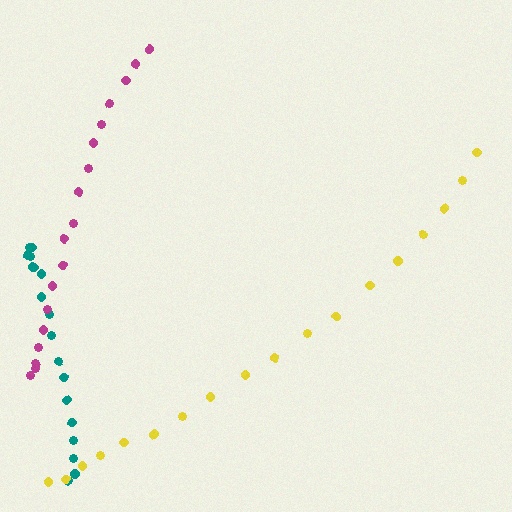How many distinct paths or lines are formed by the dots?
There are 3 distinct paths.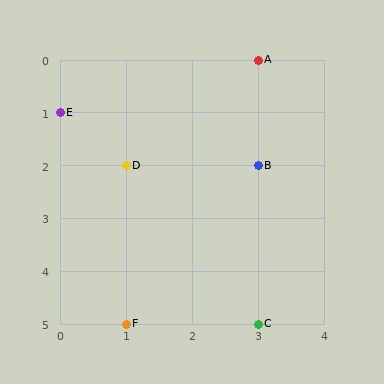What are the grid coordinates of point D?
Point D is at grid coordinates (1, 2).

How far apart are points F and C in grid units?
Points F and C are 2 columns apart.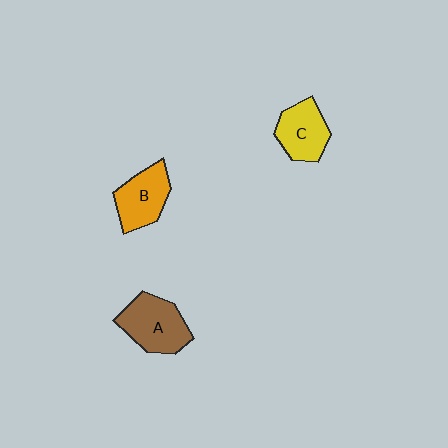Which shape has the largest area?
Shape A (brown).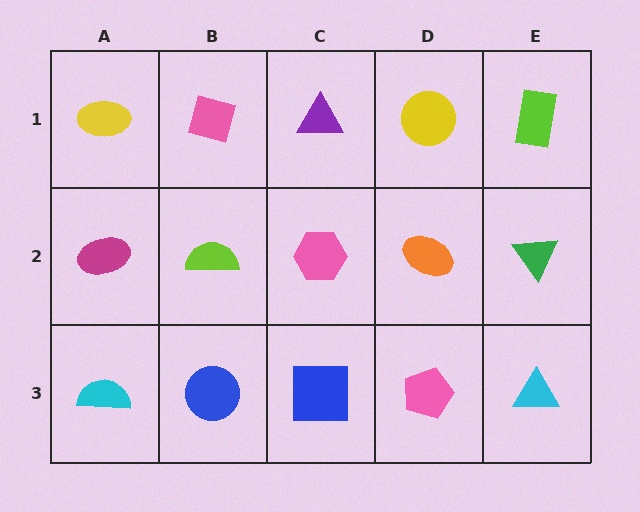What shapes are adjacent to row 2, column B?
A pink square (row 1, column B), a blue circle (row 3, column B), a magenta ellipse (row 2, column A), a pink hexagon (row 2, column C).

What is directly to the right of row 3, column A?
A blue circle.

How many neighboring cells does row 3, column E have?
2.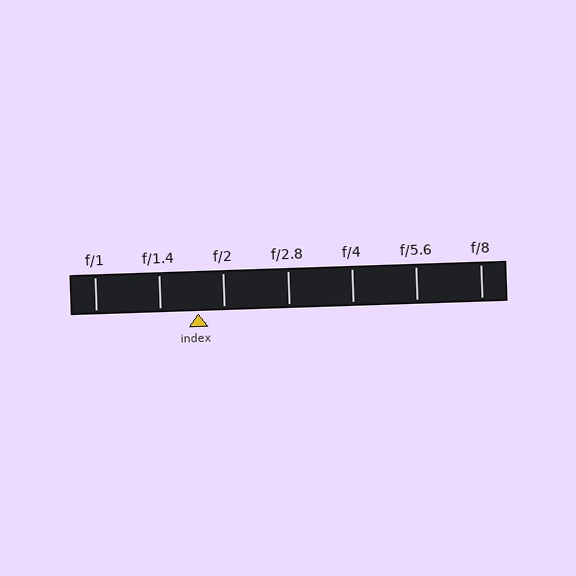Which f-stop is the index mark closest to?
The index mark is closest to f/2.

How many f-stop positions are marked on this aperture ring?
There are 7 f-stop positions marked.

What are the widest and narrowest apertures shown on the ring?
The widest aperture shown is f/1 and the narrowest is f/8.